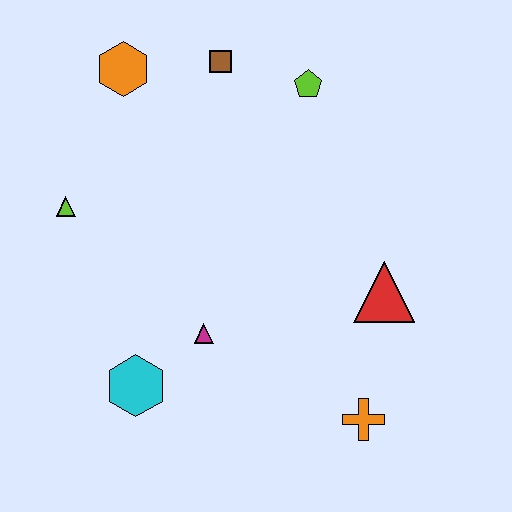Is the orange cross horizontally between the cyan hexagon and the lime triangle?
No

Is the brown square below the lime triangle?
No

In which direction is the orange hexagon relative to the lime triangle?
The orange hexagon is above the lime triangle.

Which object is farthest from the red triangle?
The orange hexagon is farthest from the red triangle.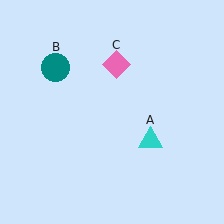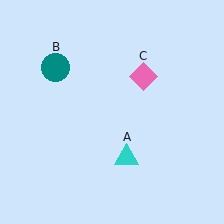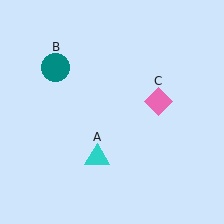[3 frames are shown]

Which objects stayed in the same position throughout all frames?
Teal circle (object B) remained stationary.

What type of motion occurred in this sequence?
The cyan triangle (object A), pink diamond (object C) rotated clockwise around the center of the scene.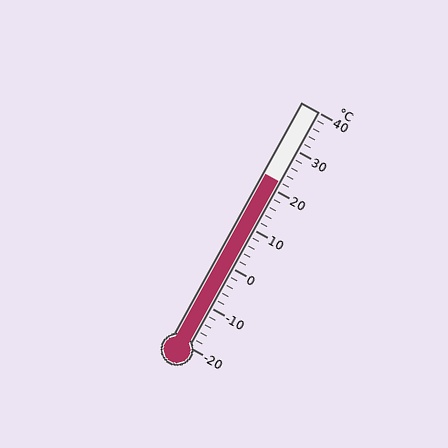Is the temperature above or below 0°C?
The temperature is above 0°C.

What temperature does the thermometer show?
The thermometer shows approximately 22°C.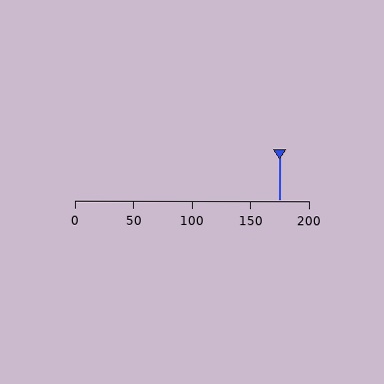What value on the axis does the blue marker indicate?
The marker indicates approximately 175.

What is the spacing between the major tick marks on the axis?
The major ticks are spaced 50 apart.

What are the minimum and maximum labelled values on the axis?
The axis runs from 0 to 200.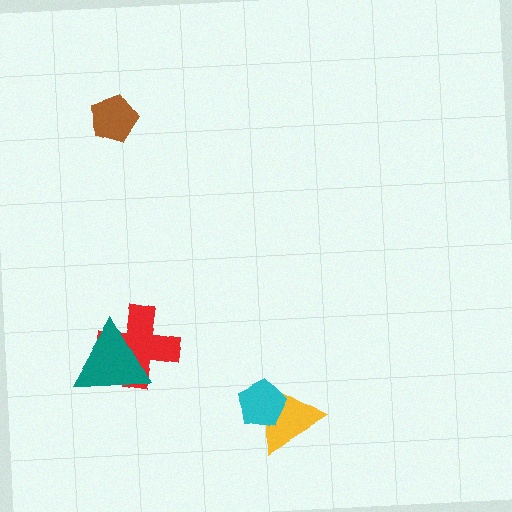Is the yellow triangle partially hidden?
Yes, it is partially covered by another shape.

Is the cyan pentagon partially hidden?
No, no other shape covers it.